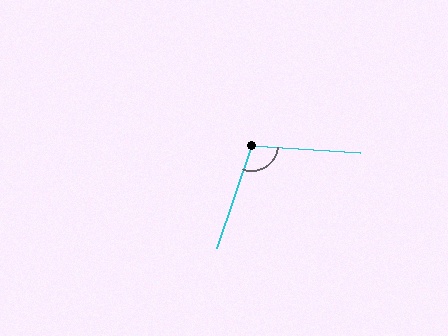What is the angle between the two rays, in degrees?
Approximately 105 degrees.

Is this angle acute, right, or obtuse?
It is obtuse.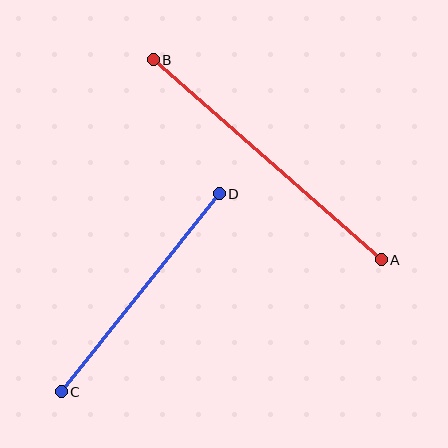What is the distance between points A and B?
The distance is approximately 303 pixels.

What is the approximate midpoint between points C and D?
The midpoint is at approximately (140, 293) pixels.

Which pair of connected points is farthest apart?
Points A and B are farthest apart.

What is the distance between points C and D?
The distance is approximately 254 pixels.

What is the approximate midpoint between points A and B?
The midpoint is at approximately (267, 160) pixels.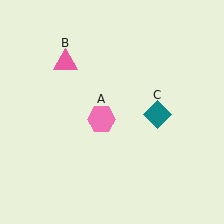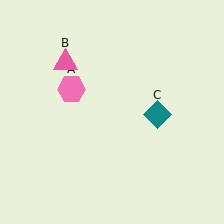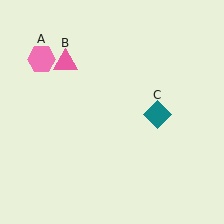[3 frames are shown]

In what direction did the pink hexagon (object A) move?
The pink hexagon (object A) moved up and to the left.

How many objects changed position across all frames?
1 object changed position: pink hexagon (object A).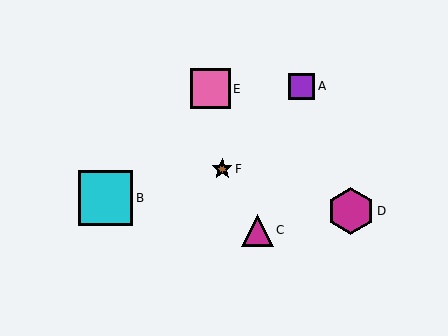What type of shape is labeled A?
Shape A is a purple square.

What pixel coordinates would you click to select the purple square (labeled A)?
Click at (301, 86) to select the purple square A.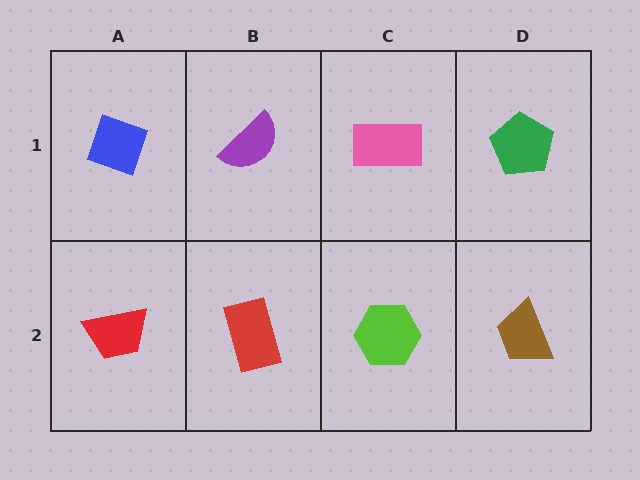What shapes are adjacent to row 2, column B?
A purple semicircle (row 1, column B), a red trapezoid (row 2, column A), a lime hexagon (row 2, column C).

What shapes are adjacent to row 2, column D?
A green pentagon (row 1, column D), a lime hexagon (row 2, column C).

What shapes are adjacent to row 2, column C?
A pink rectangle (row 1, column C), a red rectangle (row 2, column B), a brown trapezoid (row 2, column D).